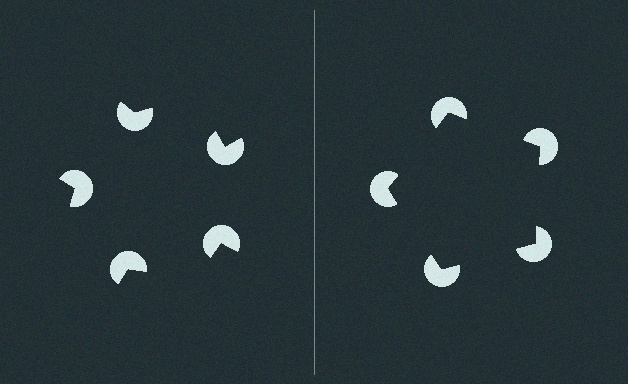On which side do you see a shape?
An illusory pentagon appears on the right side. On the left side the wedge cuts are rotated, so no coherent shape forms.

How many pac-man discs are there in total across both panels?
10 — 5 on each side.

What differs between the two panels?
The pac-man discs are positioned identically on both sides; only the wedge orientations differ. On the right they align to a pentagon; on the left they are misaligned.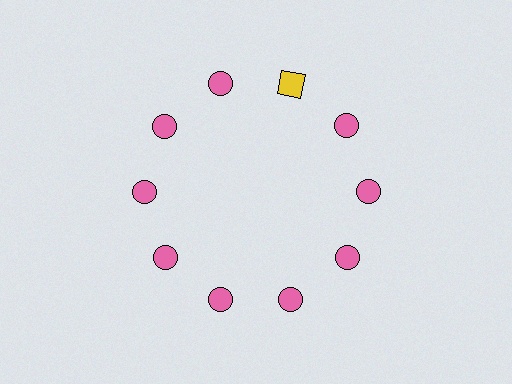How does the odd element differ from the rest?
It differs in both color (yellow instead of pink) and shape (square instead of circle).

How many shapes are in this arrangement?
There are 10 shapes arranged in a ring pattern.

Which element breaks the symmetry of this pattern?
The yellow square at roughly the 1 o'clock position breaks the symmetry. All other shapes are pink circles.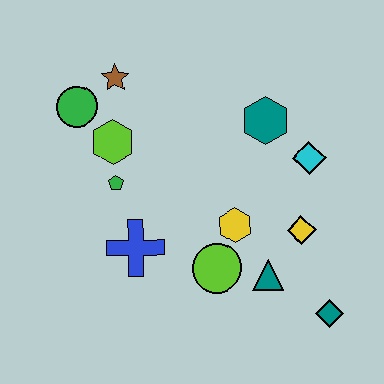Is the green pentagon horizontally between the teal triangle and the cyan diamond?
No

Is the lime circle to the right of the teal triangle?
No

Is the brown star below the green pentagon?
No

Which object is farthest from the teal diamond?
The green circle is farthest from the teal diamond.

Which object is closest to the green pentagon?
The lime hexagon is closest to the green pentagon.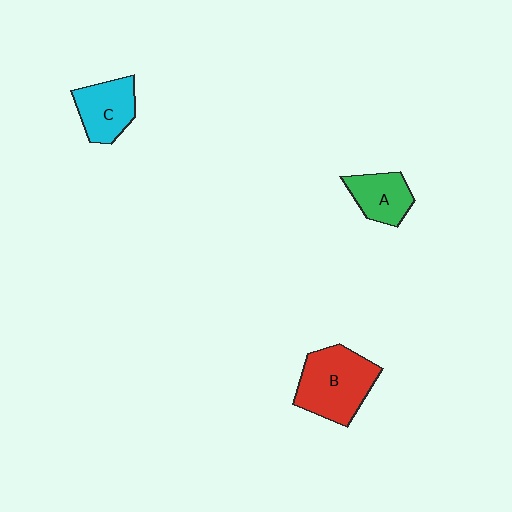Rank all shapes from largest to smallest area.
From largest to smallest: B (red), C (cyan), A (green).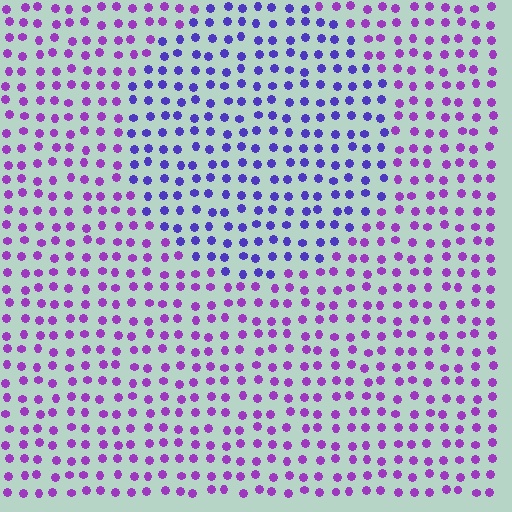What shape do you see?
I see a circle.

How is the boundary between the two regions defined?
The boundary is defined purely by a slight shift in hue (about 36 degrees). Spacing, size, and orientation are identical on both sides.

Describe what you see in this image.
The image is filled with small purple elements in a uniform arrangement. A circle-shaped region is visible where the elements are tinted to a slightly different hue, forming a subtle color boundary.